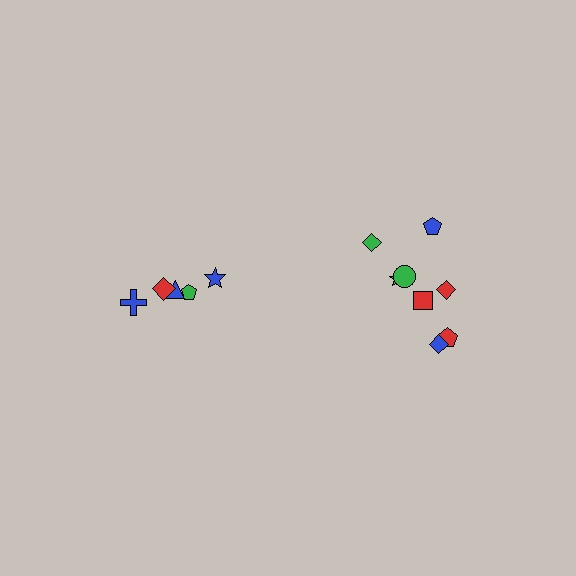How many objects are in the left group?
There are 5 objects.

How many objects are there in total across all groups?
There are 13 objects.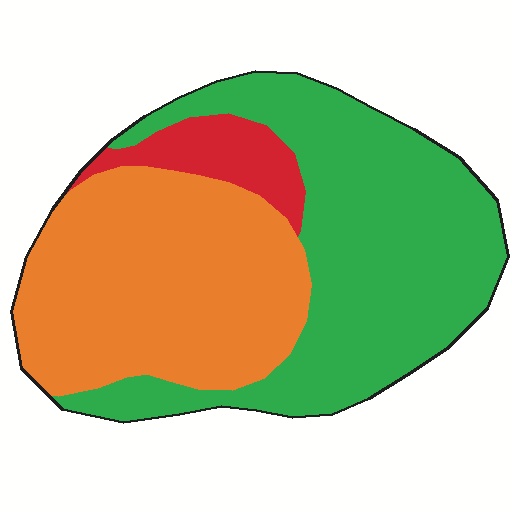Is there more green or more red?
Green.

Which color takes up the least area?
Red, at roughly 10%.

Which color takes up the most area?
Green, at roughly 50%.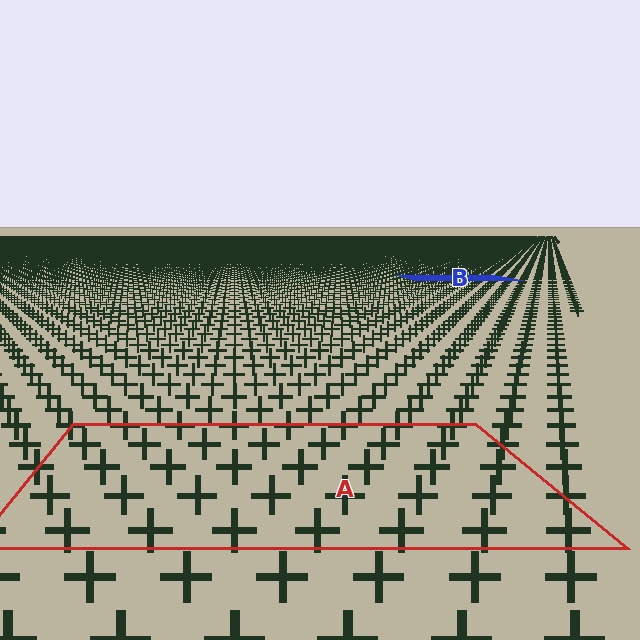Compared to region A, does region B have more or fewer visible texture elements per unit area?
Region B has more texture elements per unit area — they are packed more densely because it is farther away.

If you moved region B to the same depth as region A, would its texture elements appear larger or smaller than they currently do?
They would appear larger. At a closer depth, the same texture elements are projected at a bigger on-screen size.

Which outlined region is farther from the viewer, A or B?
Region B is farther from the viewer — the texture elements inside it appear smaller and more densely packed.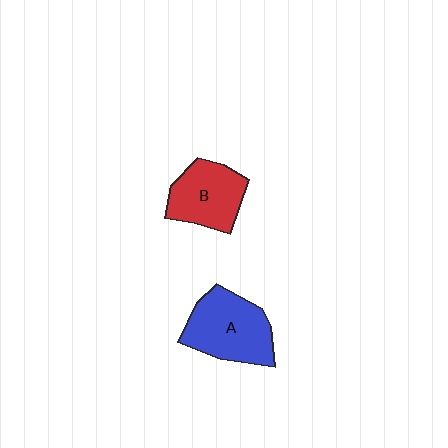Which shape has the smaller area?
Shape B (red).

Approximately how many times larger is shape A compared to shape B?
Approximately 1.2 times.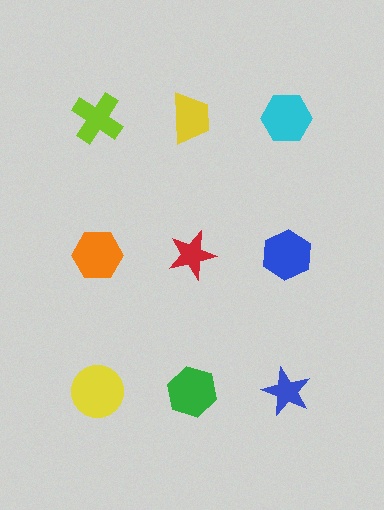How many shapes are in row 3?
3 shapes.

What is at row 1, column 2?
A yellow trapezoid.